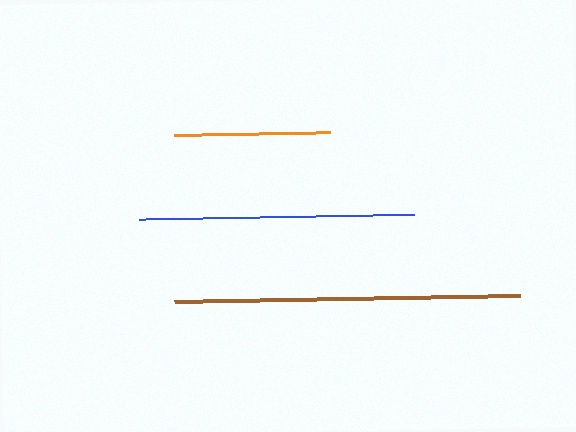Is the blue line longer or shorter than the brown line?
The brown line is longer than the blue line.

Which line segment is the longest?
The brown line is the longest at approximately 346 pixels.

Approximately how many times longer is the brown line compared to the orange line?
The brown line is approximately 2.2 times the length of the orange line.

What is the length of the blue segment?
The blue segment is approximately 275 pixels long.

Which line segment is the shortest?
The orange line is the shortest at approximately 156 pixels.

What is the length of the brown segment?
The brown segment is approximately 346 pixels long.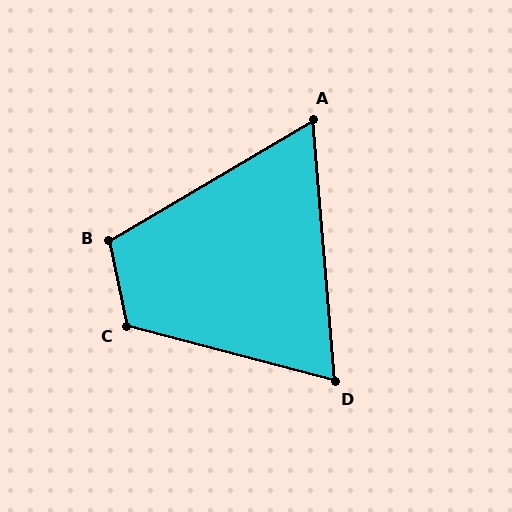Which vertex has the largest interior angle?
C, at approximately 116 degrees.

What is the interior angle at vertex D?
Approximately 71 degrees (acute).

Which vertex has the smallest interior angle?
A, at approximately 64 degrees.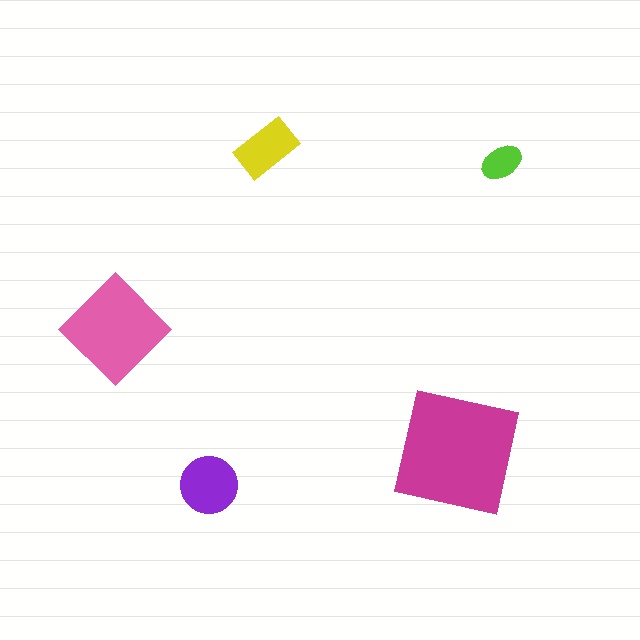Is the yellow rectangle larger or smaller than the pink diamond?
Smaller.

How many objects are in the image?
There are 5 objects in the image.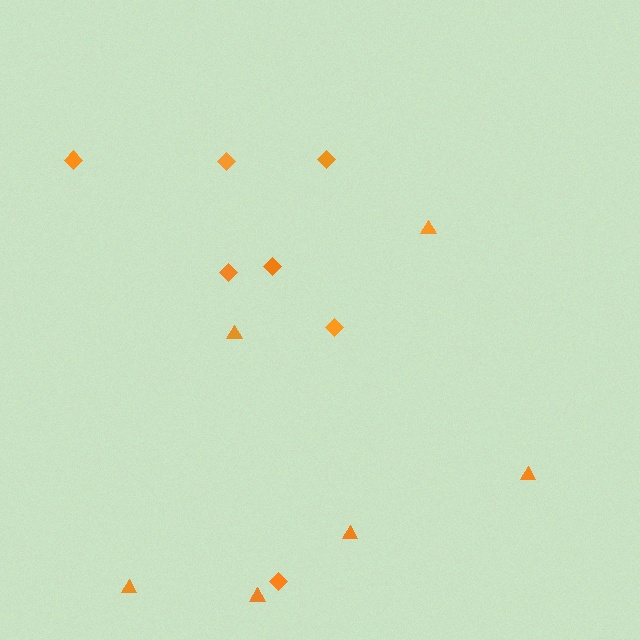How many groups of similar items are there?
There are 2 groups: one group of diamonds (7) and one group of triangles (6).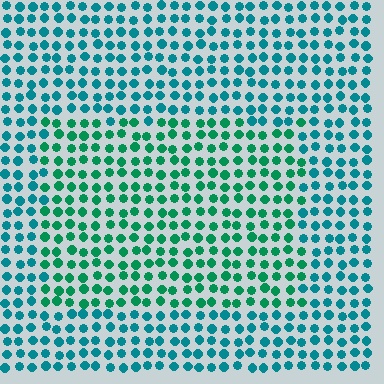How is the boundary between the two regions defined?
The boundary is defined purely by a slight shift in hue (about 31 degrees). Spacing, size, and orientation are identical on both sides.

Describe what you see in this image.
The image is filled with small teal elements in a uniform arrangement. A rectangle-shaped region is visible where the elements are tinted to a slightly different hue, forming a subtle color boundary.